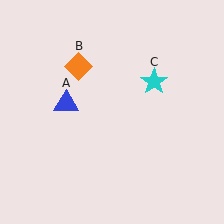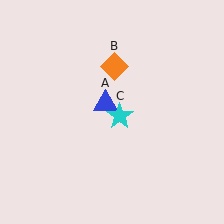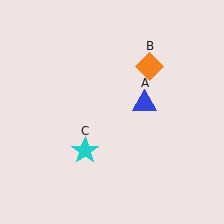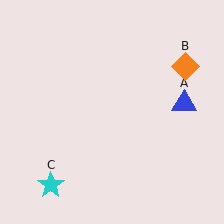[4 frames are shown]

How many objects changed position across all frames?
3 objects changed position: blue triangle (object A), orange diamond (object B), cyan star (object C).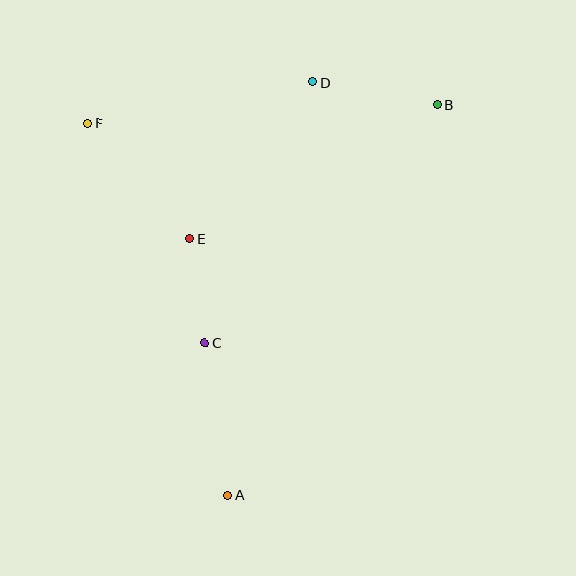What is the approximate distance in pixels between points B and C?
The distance between B and C is approximately 334 pixels.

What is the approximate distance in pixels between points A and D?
The distance between A and D is approximately 421 pixels.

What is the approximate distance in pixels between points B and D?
The distance between B and D is approximately 127 pixels.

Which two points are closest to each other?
Points C and E are closest to each other.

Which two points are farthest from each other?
Points A and B are farthest from each other.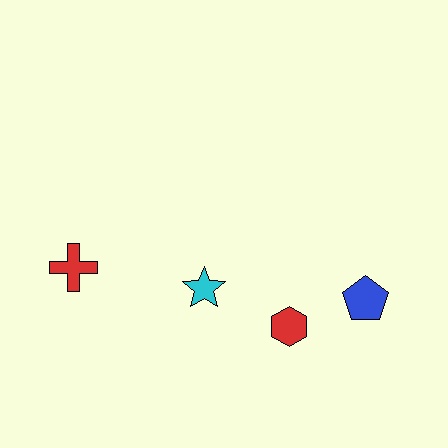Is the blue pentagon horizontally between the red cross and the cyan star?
No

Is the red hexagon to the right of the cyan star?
Yes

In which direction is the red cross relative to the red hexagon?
The red cross is to the left of the red hexagon.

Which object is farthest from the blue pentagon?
The red cross is farthest from the blue pentagon.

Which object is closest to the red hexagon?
The blue pentagon is closest to the red hexagon.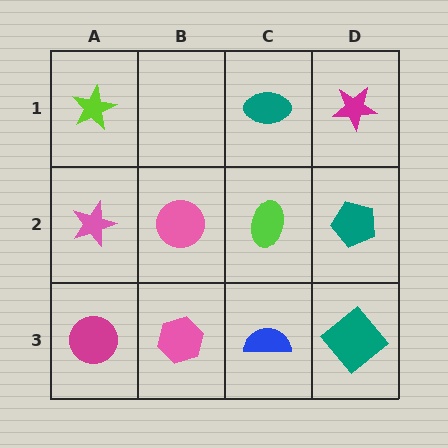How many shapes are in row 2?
4 shapes.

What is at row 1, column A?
A lime star.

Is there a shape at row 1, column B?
No, that cell is empty.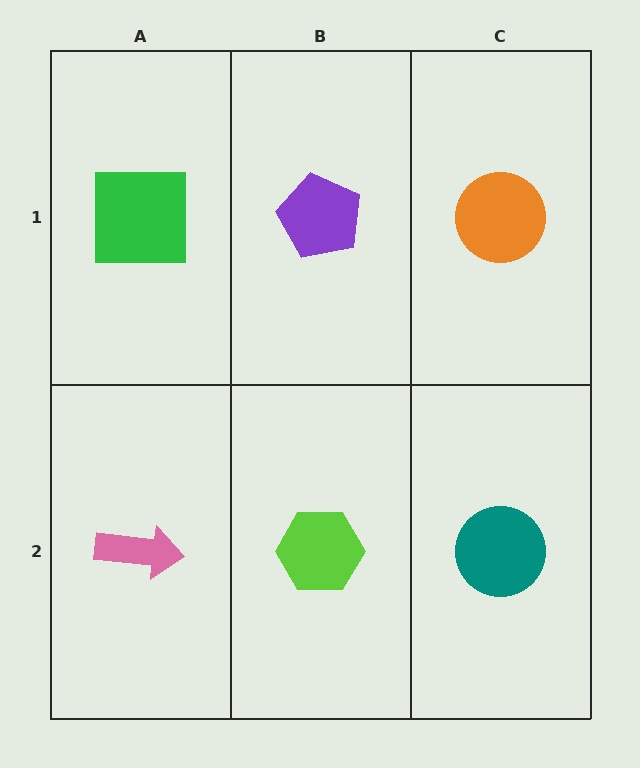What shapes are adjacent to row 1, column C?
A teal circle (row 2, column C), a purple pentagon (row 1, column B).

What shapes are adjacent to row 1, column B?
A lime hexagon (row 2, column B), a green square (row 1, column A), an orange circle (row 1, column C).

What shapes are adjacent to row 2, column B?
A purple pentagon (row 1, column B), a pink arrow (row 2, column A), a teal circle (row 2, column C).